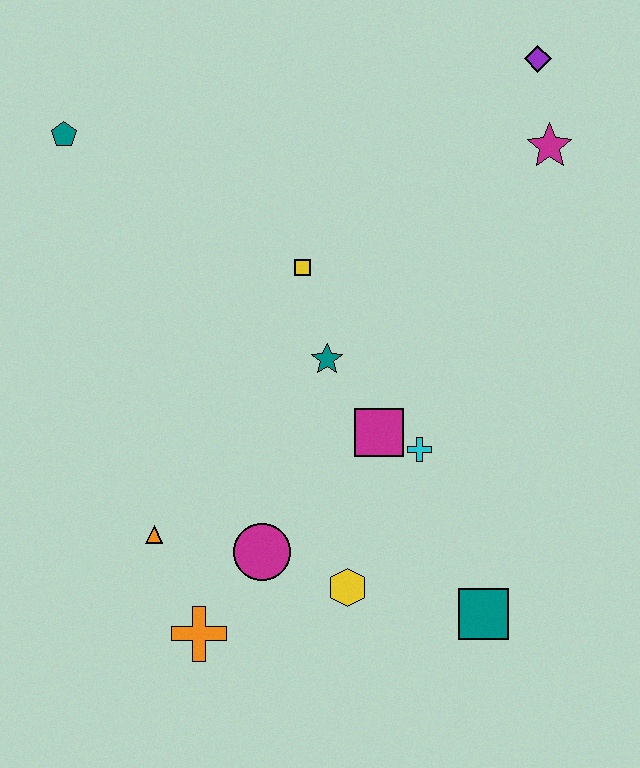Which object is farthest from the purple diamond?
The orange cross is farthest from the purple diamond.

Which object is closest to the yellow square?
The teal star is closest to the yellow square.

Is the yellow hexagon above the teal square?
Yes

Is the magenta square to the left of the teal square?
Yes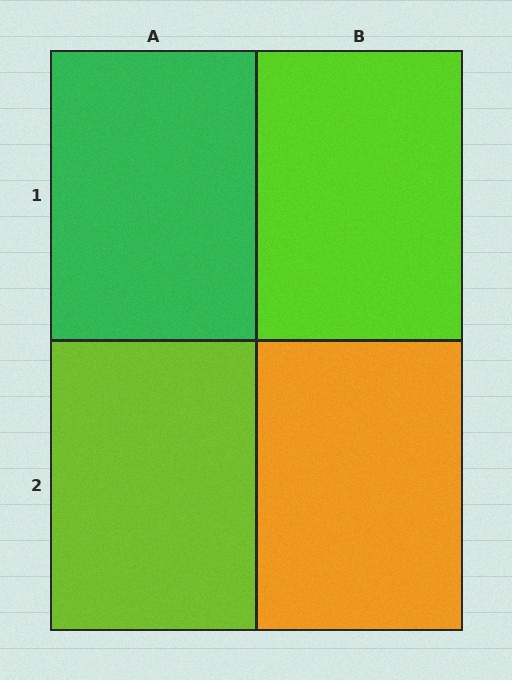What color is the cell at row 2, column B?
Orange.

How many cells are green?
1 cell is green.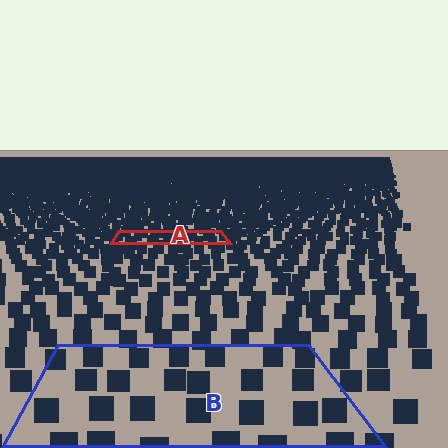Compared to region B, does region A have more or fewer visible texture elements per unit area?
Region A has more texture elements per unit area — they are packed more densely because it is farther away.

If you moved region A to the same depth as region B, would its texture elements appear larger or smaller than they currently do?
They would appear larger. At a closer depth, the same texture elements are projected at a bigger on-screen size.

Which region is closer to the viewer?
Region B is closer. The texture elements there are larger and more spread out.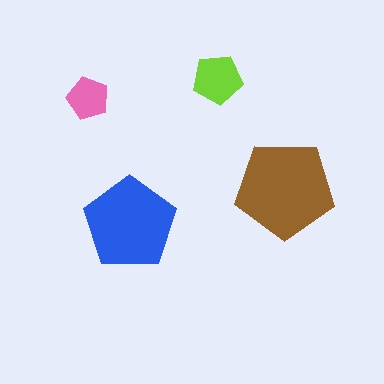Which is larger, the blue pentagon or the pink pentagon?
The blue one.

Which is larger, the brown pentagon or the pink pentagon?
The brown one.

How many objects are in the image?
There are 4 objects in the image.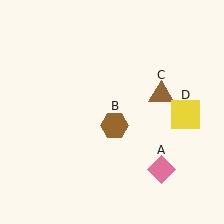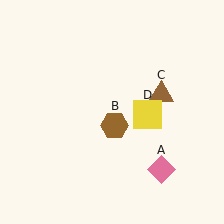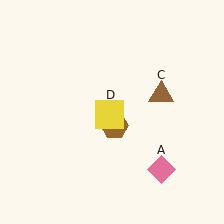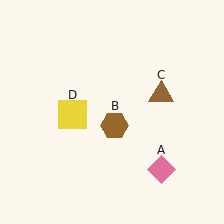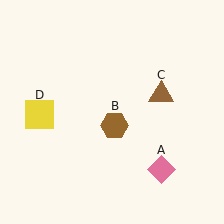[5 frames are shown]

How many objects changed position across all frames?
1 object changed position: yellow square (object D).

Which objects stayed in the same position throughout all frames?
Pink diamond (object A) and brown hexagon (object B) and brown triangle (object C) remained stationary.